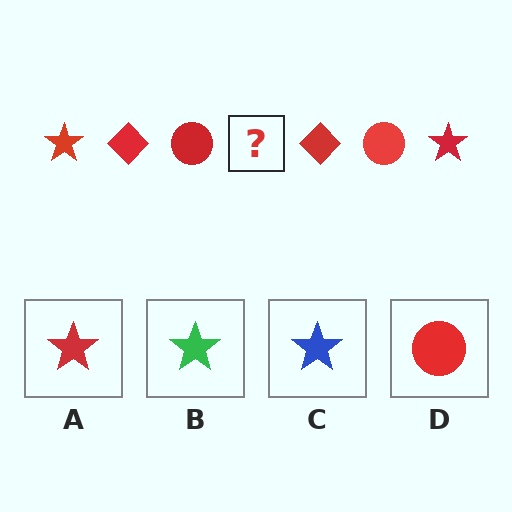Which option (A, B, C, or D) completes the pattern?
A.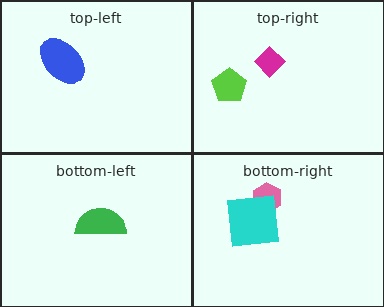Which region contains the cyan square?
The bottom-right region.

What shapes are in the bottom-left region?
The green semicircle.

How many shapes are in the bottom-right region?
2.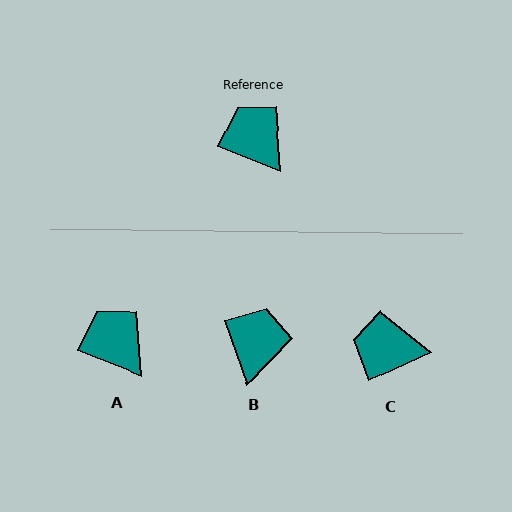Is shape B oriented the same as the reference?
No, it is off by about 49 degrees.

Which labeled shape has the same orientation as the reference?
A.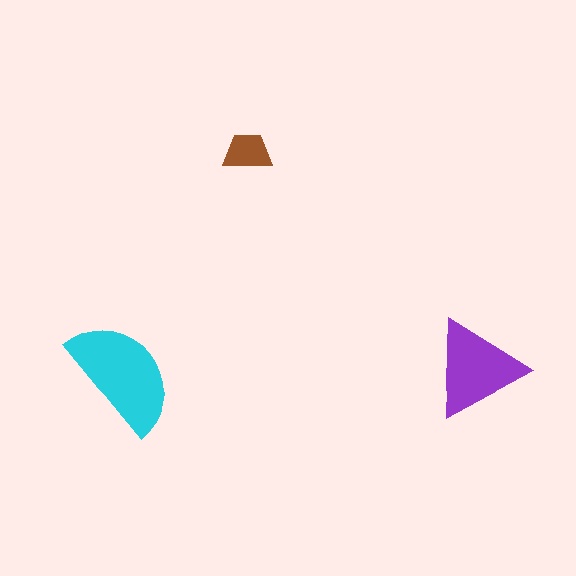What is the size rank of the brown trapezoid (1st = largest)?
3rd.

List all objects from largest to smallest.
The cyan semicircle, the purple triangle, the brown trapezoid.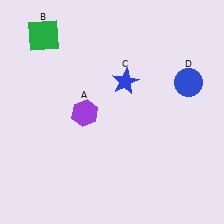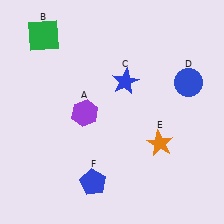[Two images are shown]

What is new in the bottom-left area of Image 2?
A blue pentagon (F) was added in the bottom-left area of Image 2.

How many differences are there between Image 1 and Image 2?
There are 2 differences between the two images.